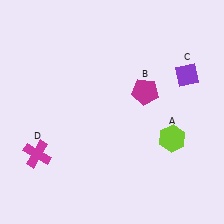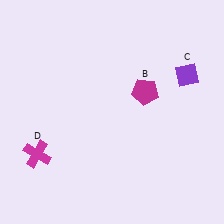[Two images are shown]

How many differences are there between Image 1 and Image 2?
There is 1 difference between the two images.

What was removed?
The lime hexagon (A) was removed in Image 2.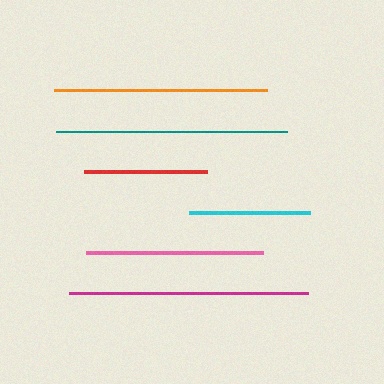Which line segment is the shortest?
The cyan line is the shortest at approximately 121 pixels.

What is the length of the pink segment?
The pink segment is approximately 176 pixels long.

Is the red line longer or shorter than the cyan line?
The red line is longer than the cyan line.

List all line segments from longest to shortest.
From longest to shortest: magenta, teal, orange, pink, red, cyan.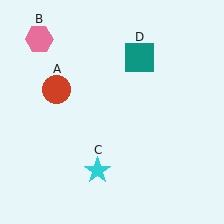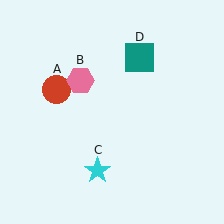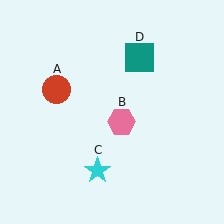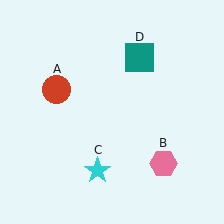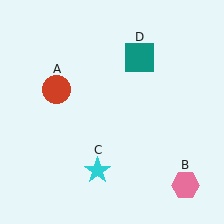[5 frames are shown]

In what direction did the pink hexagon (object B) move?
The pink hexagon (object B) moved down and to the right.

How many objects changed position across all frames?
1 object changed position: pink hexagon (object B).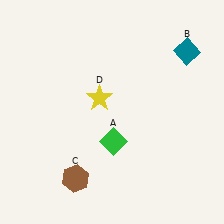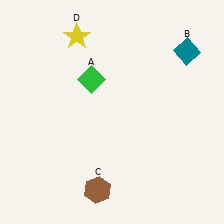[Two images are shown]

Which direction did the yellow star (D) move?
The yellow star (D) moved up.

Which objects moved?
The objects that moved are: the green diamond (A), the brown hexagon (C), the yellow star (D).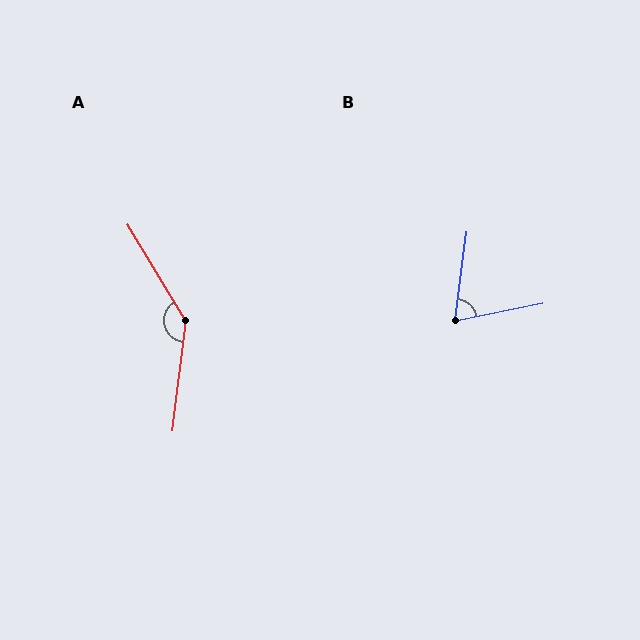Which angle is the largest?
A, at approximately 142 degrees.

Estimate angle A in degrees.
Approximately 142 degrees.